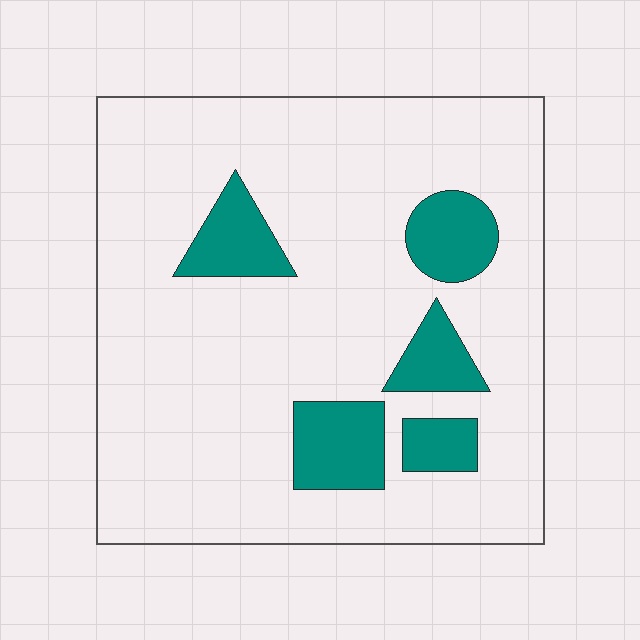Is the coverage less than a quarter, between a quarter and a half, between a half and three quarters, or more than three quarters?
Less than a quarter.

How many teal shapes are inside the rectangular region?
5.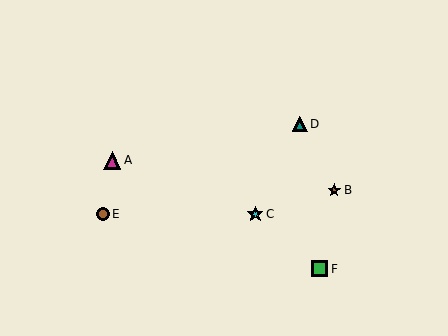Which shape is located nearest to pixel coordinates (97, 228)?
The brown circle (labeled E) at (103, 214) is nearest to that location.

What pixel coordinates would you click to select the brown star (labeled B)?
Click at (334, 190) to select the brown star B.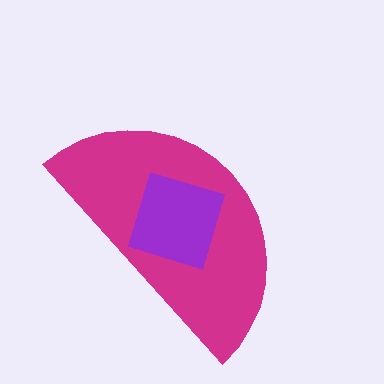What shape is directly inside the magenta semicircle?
The purple diamond.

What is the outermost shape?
The magenta semicircle.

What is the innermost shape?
The purple diamond.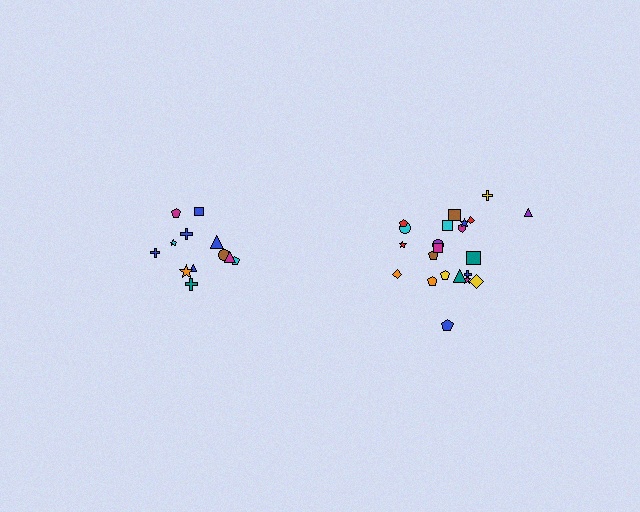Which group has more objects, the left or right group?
The right group.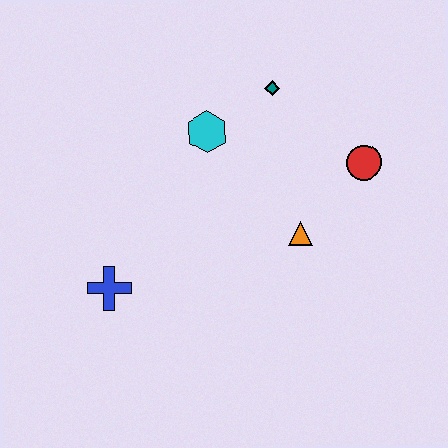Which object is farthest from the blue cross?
The red circle is farthest from the blue cross.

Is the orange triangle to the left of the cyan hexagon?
No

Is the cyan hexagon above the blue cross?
Yes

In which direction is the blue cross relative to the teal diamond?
The blue cross is below the teal diamond.